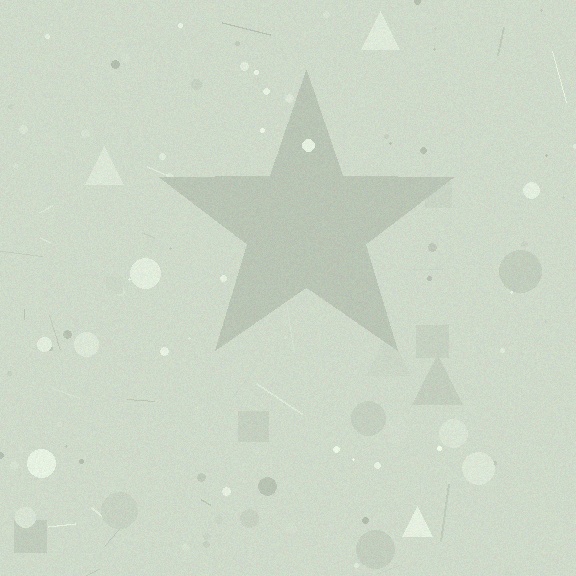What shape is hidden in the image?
A star is hidden in the image.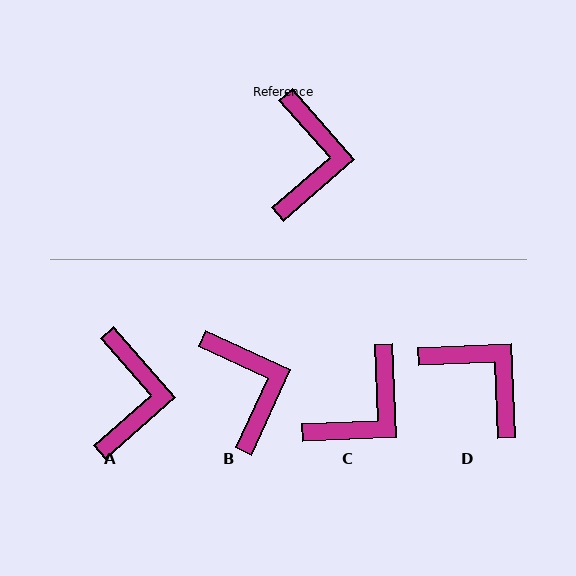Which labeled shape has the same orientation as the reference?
A.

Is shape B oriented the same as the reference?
No, it is off by about 24 degrees.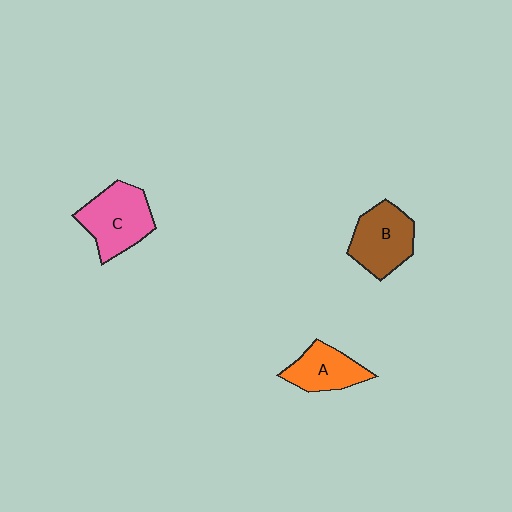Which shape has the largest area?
Shape C (pink).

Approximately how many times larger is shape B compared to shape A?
Approximately 1.3 times.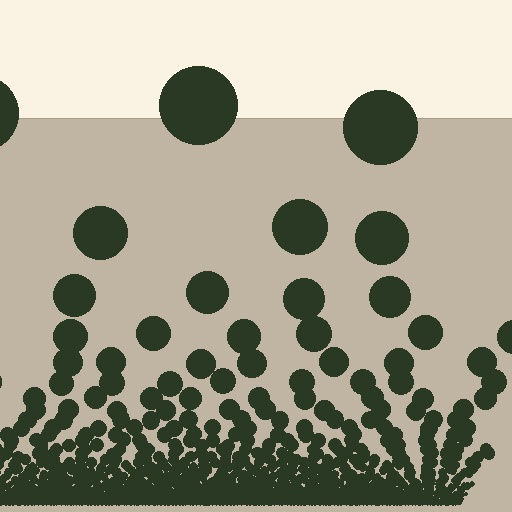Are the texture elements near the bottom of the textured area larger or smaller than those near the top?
Smaller. The gradient is inverted — elements near the bottom are smaller and denser.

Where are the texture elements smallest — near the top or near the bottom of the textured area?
Near the bottom.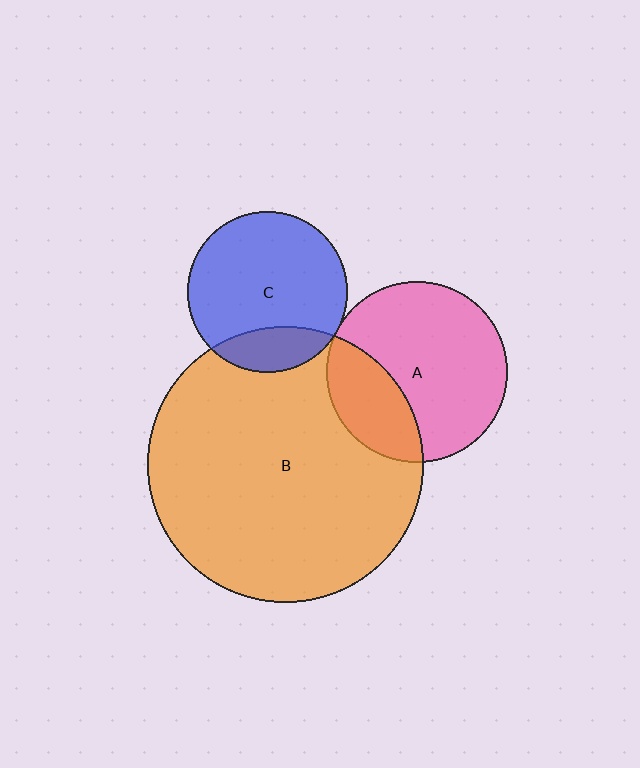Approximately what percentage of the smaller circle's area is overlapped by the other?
Approximately 20%.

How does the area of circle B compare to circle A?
Approximately 2.3 times.